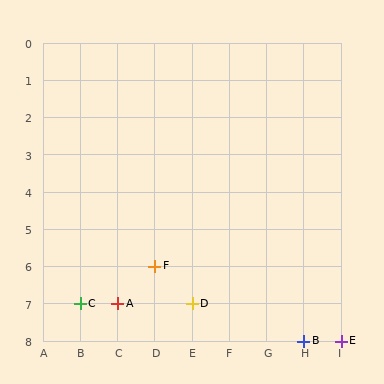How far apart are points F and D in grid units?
Points F and D are 1 column and 1 row apart (about 1.4 grid units diagonally).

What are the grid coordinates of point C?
Point C is at grid coordinates (B, 7).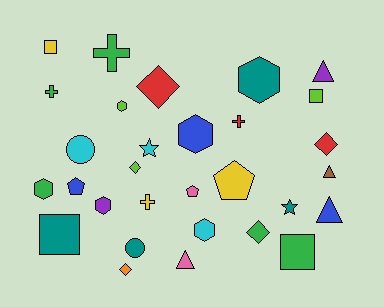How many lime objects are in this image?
There are 3 lime objects.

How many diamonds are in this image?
There are 5 diamonds.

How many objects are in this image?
There are 30 objects.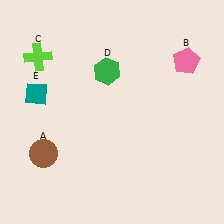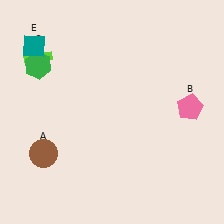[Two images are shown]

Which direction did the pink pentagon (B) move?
The pink pentagon (B) moved down.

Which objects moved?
The objects that moved are: the pink pentagon (B), the green hexagon (D), the teal diamond (E).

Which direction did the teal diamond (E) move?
The teal diamond (E) moved up.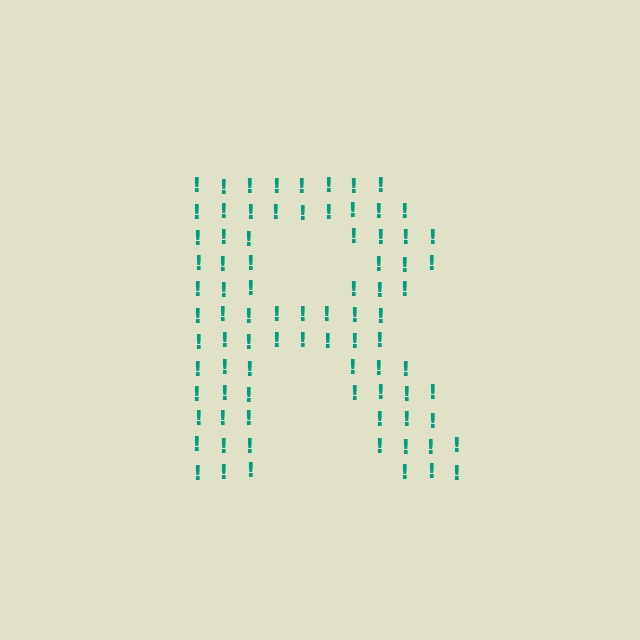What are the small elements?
The small elements are exclamation marks.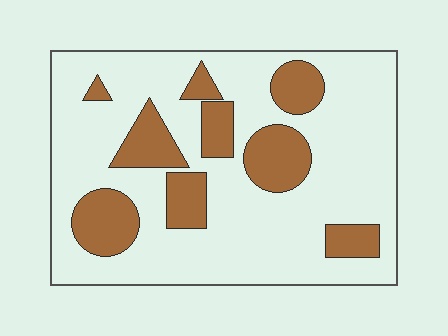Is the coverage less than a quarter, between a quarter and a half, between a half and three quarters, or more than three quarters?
Less than a quarter.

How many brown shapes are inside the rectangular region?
9.